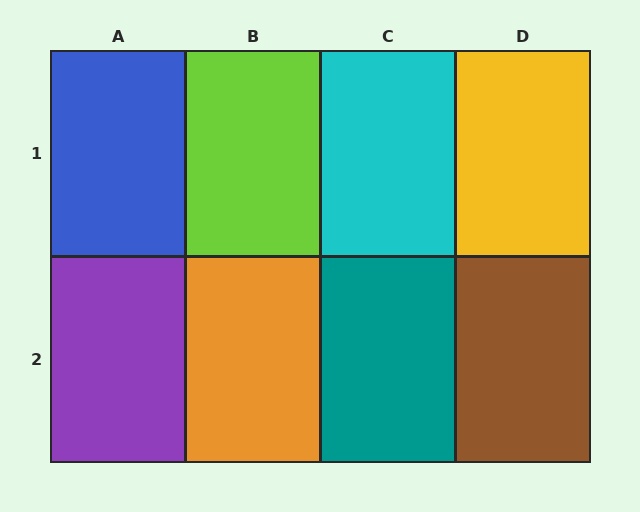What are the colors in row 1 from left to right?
Blue, lime, cyan, yellow.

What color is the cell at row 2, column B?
Orange.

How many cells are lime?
1 cell is lime.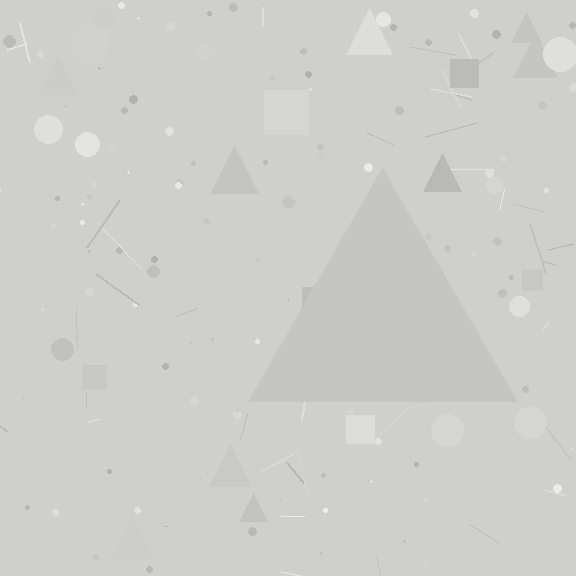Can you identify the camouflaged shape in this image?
The camouflaged shape is a triangle.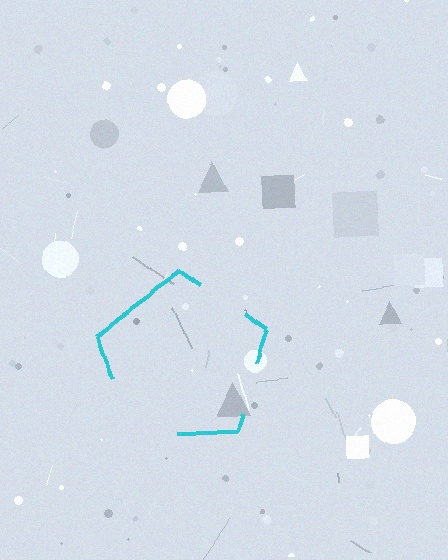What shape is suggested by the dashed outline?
The dashed outline suggests a pentagon.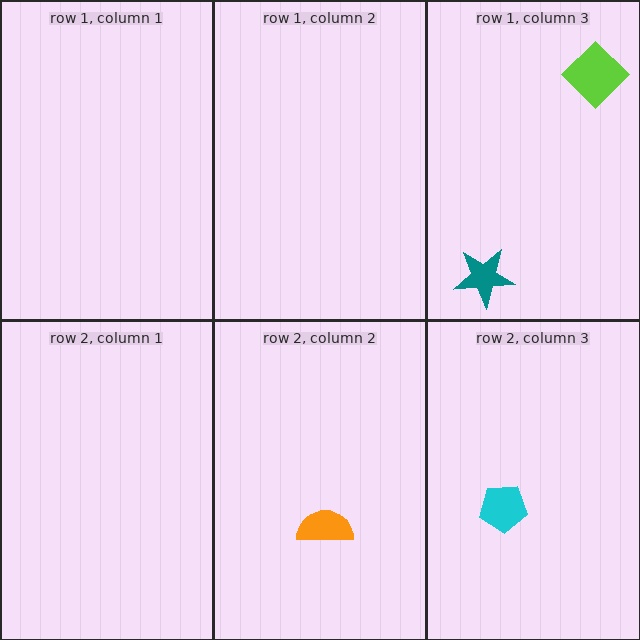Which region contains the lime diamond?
The row 1, column 3 region.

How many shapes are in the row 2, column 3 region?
1.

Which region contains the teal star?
The row 1, column 3 region.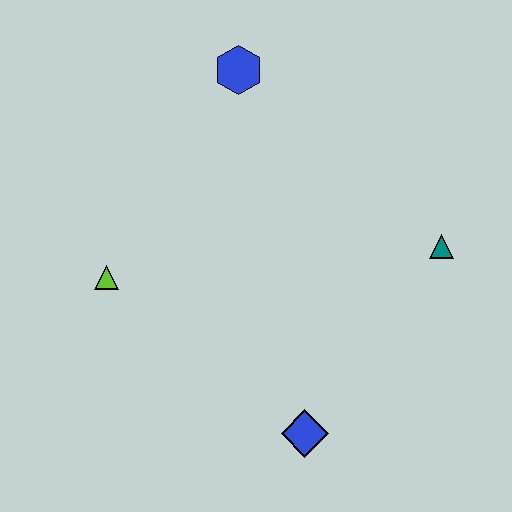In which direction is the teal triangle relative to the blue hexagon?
The teal triangle is to the right of the blue hexagon.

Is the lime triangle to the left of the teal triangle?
Yes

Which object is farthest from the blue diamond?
The blue hexagon is farthest from the blue diamond.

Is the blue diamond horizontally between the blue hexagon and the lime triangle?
No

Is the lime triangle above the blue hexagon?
No